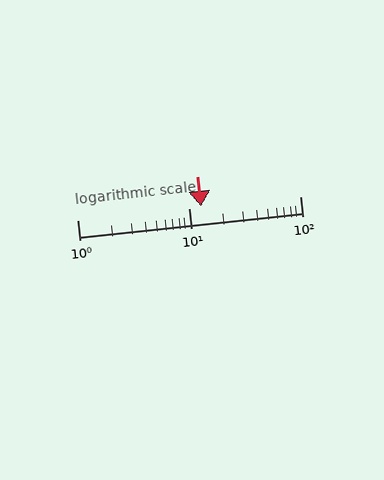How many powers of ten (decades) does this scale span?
The scale spans 2 decades, from 1 to 100.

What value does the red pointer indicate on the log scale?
The pointer indicates approximately 13.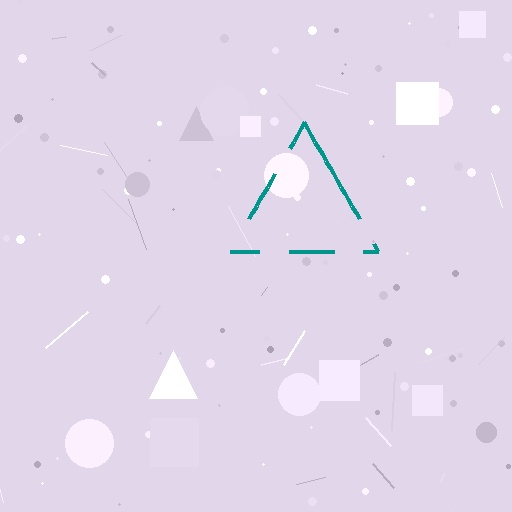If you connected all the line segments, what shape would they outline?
They would outline a triangle.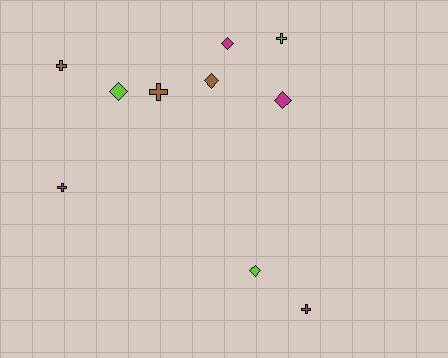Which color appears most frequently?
Magenta, with 4 objects.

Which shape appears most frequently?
Cross, with 5 objects.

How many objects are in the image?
There are 10 objects.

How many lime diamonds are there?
There are 2 lime diamonds.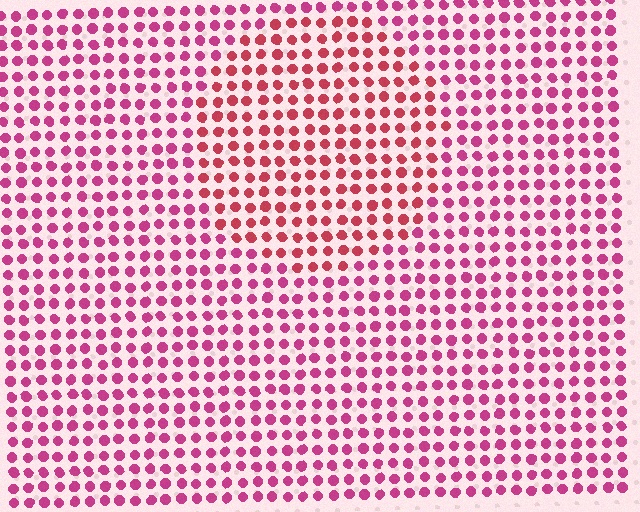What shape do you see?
I see a circle.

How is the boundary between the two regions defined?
The boundary is defined purely by a slight shift in hue (about 24 degrees). Spacing, size, and orientation are identical on both sides.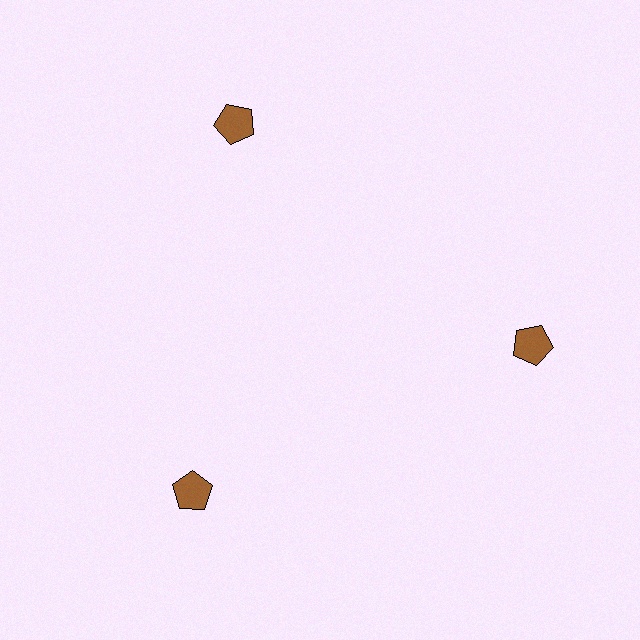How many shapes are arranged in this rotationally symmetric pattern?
There are 3 shapes, arranged in 3 groups of 1.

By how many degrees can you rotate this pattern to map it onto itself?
The pattern maps onto itself every 120 degrees of rotation.